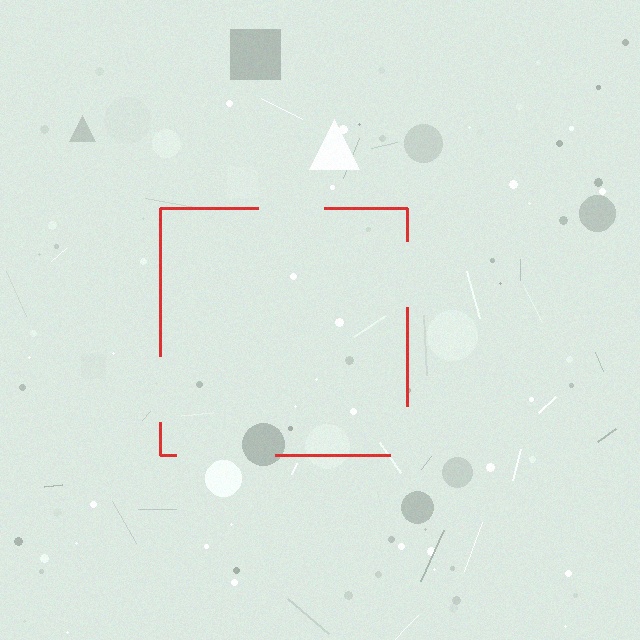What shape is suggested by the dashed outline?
The dashed outline suggests a square.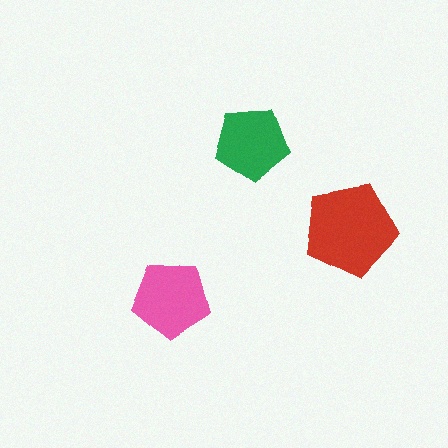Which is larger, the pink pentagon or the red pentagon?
The red one.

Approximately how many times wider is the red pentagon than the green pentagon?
About 1.5 times wider.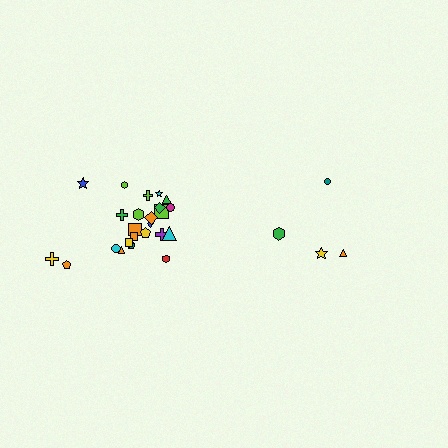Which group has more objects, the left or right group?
The left group.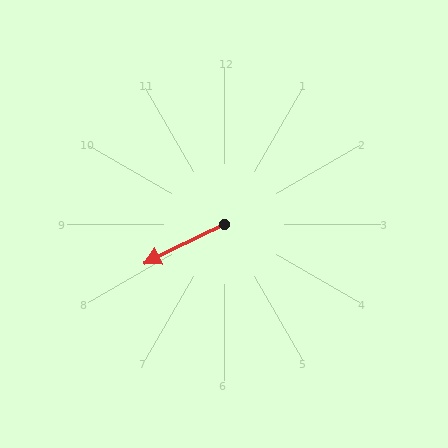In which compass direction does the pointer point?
Southwest.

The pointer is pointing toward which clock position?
Roughly 8 o'clock.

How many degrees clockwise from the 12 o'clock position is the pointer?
Approximately 244 degrees.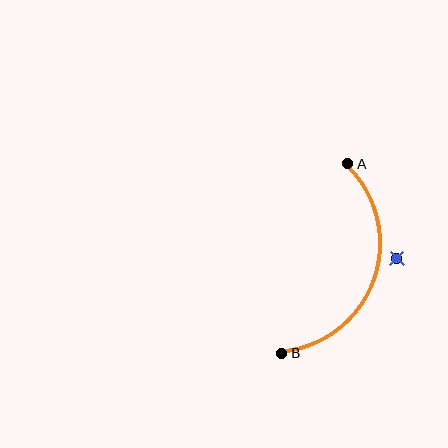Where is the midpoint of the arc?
The arc midpoint is the point on the curve farthest from the straight line joining A and B. It sits to the right of that line.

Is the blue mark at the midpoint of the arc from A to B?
No — the blue mark does not lie on the arc at all. It sits slightly outside the curve.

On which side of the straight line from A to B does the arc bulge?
The arc bulges to the right of the straight line connecting A and B.